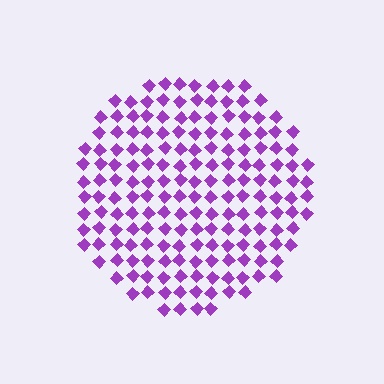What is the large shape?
The large shape is a circle.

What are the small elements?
The small elements are diamonds.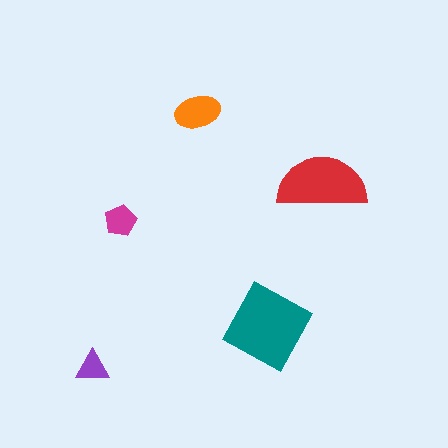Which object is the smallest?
The purple triangle.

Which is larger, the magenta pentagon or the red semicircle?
The red semicircle.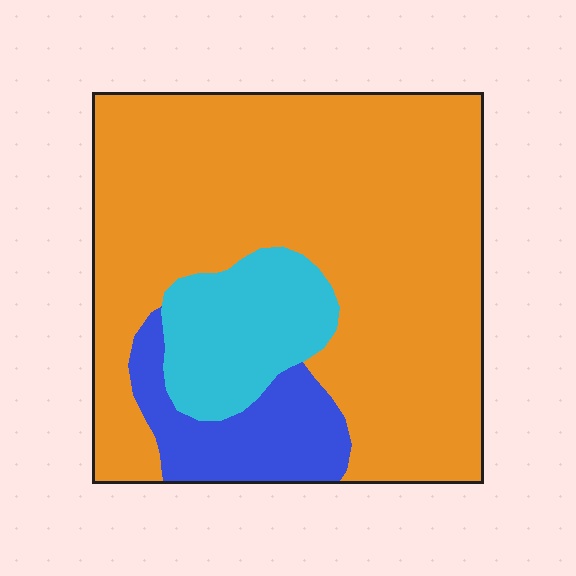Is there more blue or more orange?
Orange.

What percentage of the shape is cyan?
Cyan takes up less than a sixth of the shape.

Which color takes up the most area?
Orange, at roughly 75%.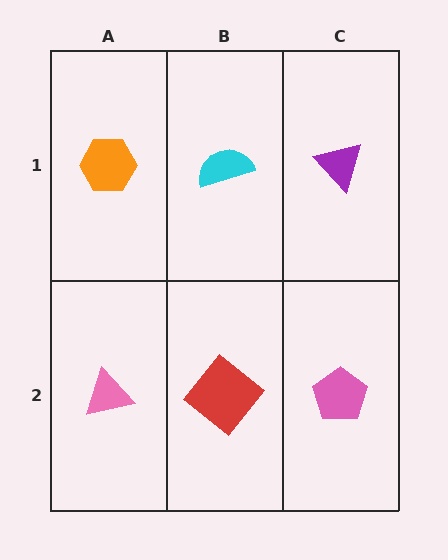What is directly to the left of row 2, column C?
A red diamond.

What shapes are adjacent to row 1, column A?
A pink triangle (row 2, column A), a cyan semicircle (row 1, column B).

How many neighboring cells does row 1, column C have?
2.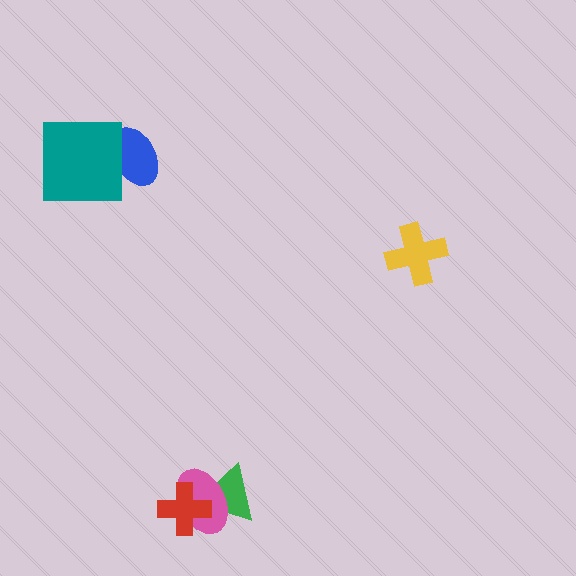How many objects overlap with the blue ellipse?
1 object overlaps with the blue ellipse.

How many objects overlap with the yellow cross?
0 objects overlap with the yellow cross.